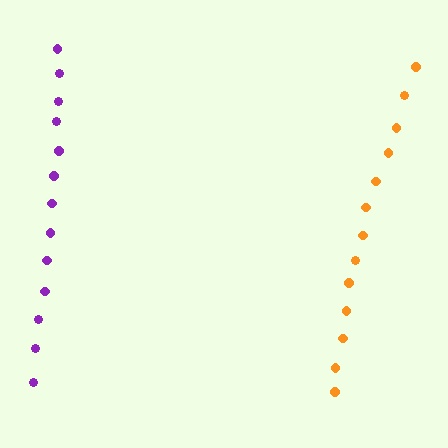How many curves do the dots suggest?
There are 2 distinct paths.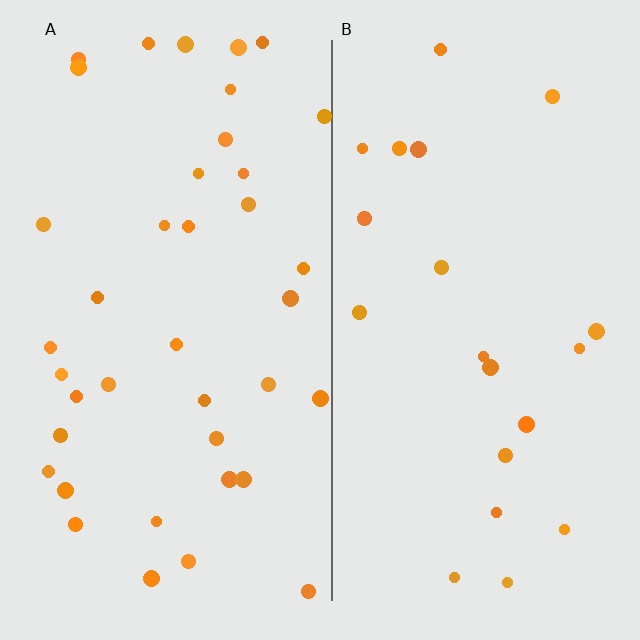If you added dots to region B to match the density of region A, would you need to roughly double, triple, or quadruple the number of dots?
Approximately double.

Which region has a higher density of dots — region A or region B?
A (the left).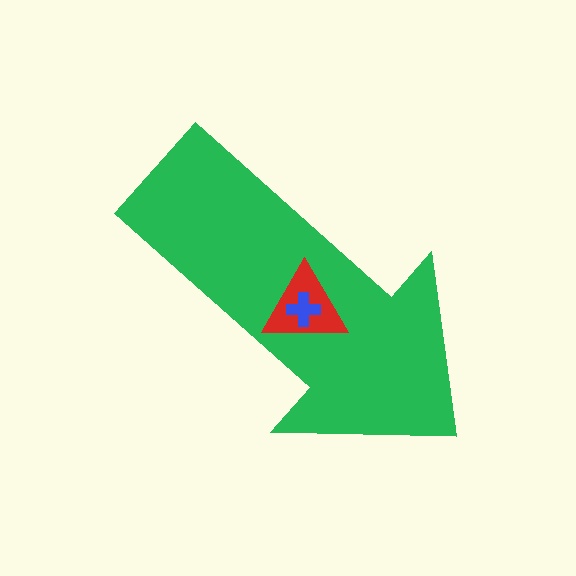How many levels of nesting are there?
3.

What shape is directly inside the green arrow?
The red triangle.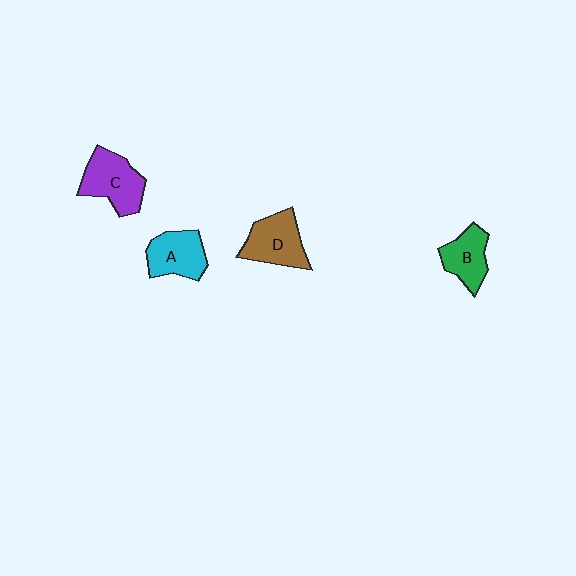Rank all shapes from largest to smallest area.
From largest to smallest: C (purple), D (brown), A (cyan), B (green).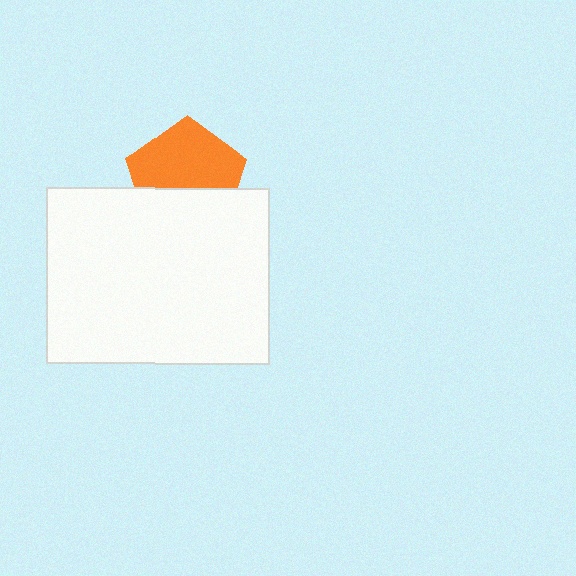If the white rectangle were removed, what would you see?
You would see the complete orange pentagon.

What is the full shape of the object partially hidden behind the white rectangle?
The partially hidden object is an orange pentagon.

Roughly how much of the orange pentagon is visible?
About half of it is visible (roughly 60%).